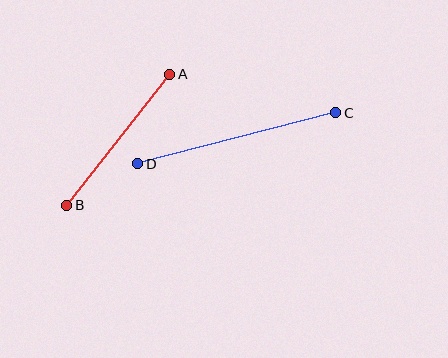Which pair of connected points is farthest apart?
Points C and D are farthest apart.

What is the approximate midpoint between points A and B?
The midpoint is at approximately (118, 140) pixels.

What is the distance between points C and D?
The distance is approximately 204 pixels.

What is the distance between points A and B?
The distance is approximately 167 pixels.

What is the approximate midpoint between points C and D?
The midpoint is at approximately (237, 138) pixels.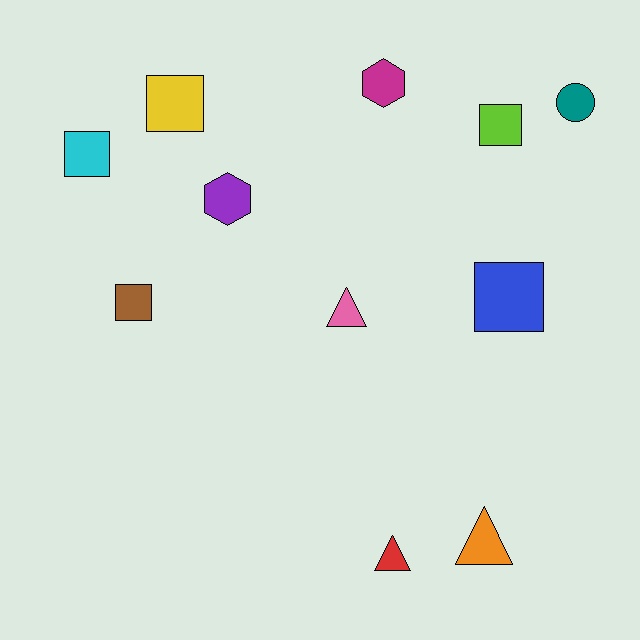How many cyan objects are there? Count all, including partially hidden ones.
There is 1 cyan object.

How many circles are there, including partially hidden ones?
There is 1 circle.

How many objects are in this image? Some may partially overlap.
There are 11 objects.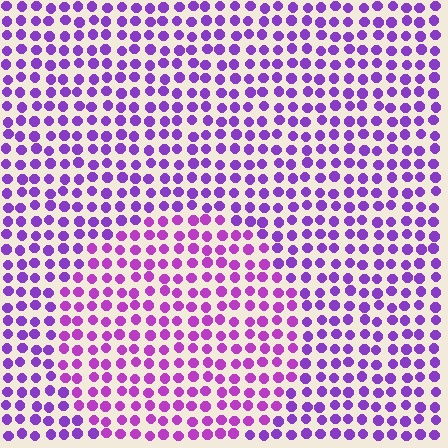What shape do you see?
I see a circle.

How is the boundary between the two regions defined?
The boundary is defined purely by a slight shift in hue (about 22 degrees). Spacing, size, and orientation are identical on both sides.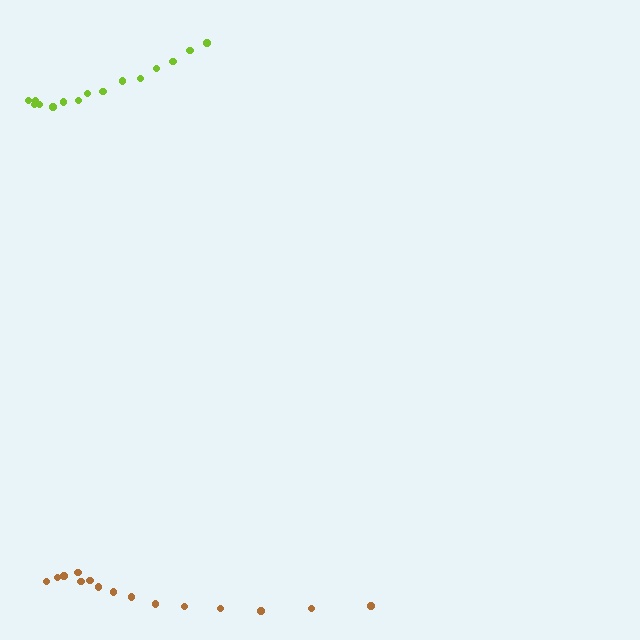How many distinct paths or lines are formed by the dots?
There are 2 distinct paths.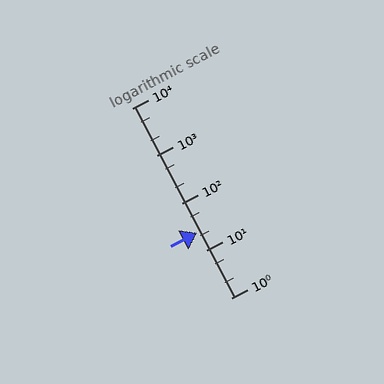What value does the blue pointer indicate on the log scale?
The pointer indicates approximately 24.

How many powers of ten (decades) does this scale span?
The scale spans 4 decades, from 1 to 10000.